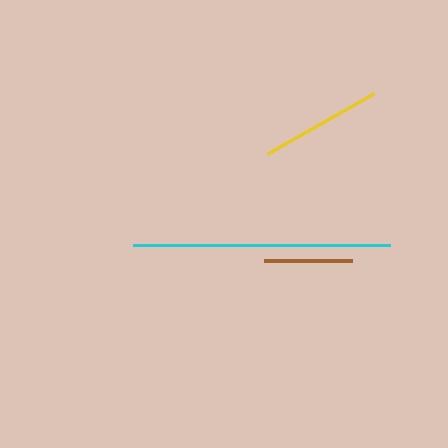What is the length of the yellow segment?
The yellow segment is approximately 122 pixels long.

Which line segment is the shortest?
The brown line is the shortest at approximately 88 pixels.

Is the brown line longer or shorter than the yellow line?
The yellow line is longer than the brown line.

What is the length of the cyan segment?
The cyan segment is approximately 257 pixels long.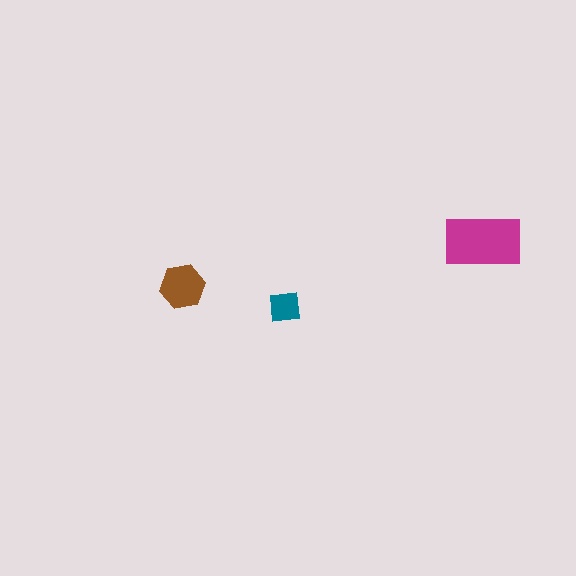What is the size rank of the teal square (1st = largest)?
3rd.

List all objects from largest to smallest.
The magenta rectangle, the brown hexagon, the teal square.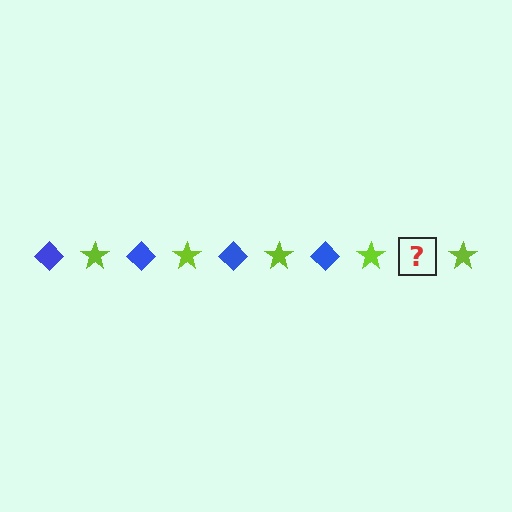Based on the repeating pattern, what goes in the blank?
The blank should be a blue diamond.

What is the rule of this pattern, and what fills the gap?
The rule is that the pattern alternates between blue diamond and lime star. The gap should be filled with a blue diamond.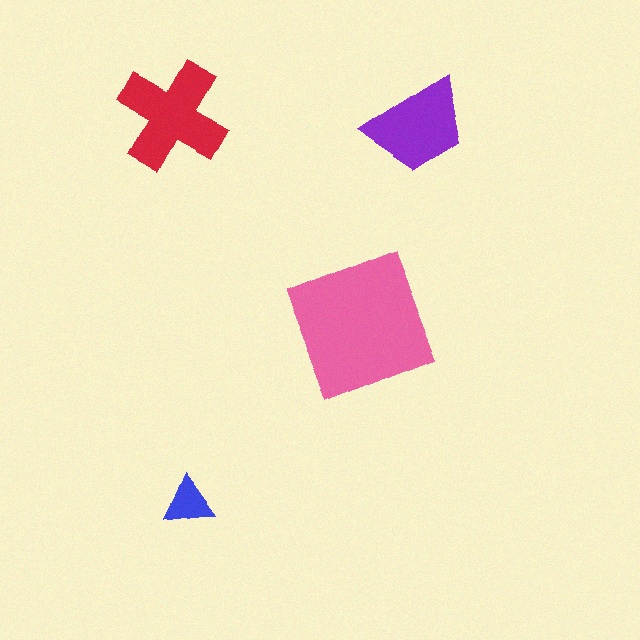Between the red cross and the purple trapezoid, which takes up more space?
The red cross.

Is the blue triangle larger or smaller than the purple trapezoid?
Smaller.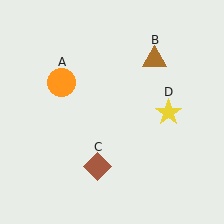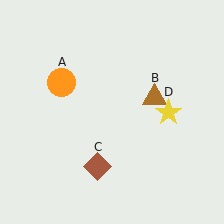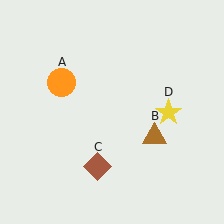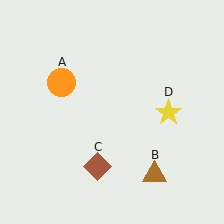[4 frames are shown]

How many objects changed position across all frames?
1 object changed position: brown triangle (object B).